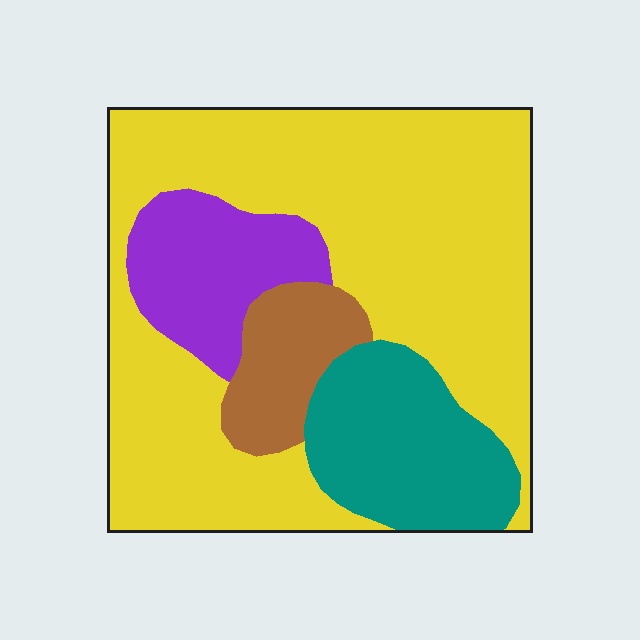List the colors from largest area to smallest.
From largest to smallest: yellow, teal, purple, brown.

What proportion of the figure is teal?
Teal takes up less than a sixth of the figure.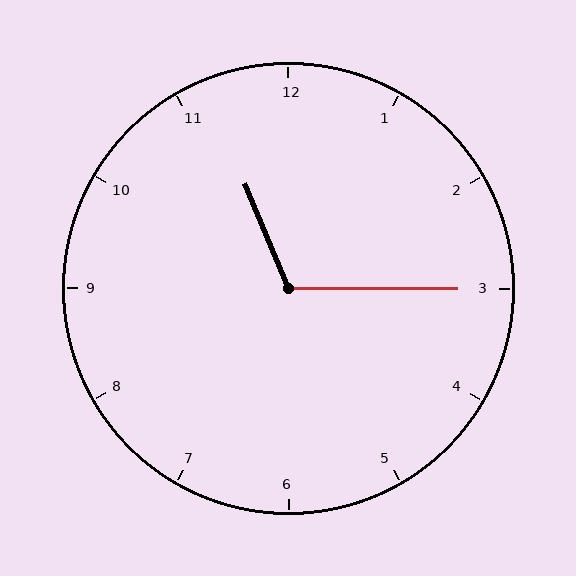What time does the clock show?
11:15.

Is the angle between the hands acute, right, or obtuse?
It is obtuse.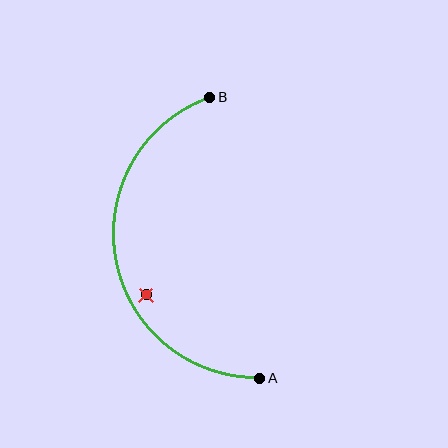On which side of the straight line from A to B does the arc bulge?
The arc bulges to the left of the straight line connecting A and B.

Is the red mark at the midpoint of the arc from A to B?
No — the red mark does not lie on the arc at all. It sits slightly inside the curve.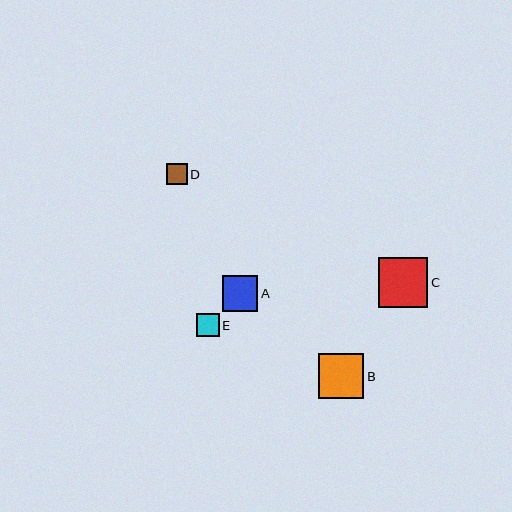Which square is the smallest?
Square D is the smallest with a size of approximately 21 pixels.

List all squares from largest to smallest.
From largest to smallest: C, B, A, E, D.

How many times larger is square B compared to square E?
Square B is approximately 2.0 times the size of square E.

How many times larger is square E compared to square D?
Square E is approximately 1.1 times the size of square D.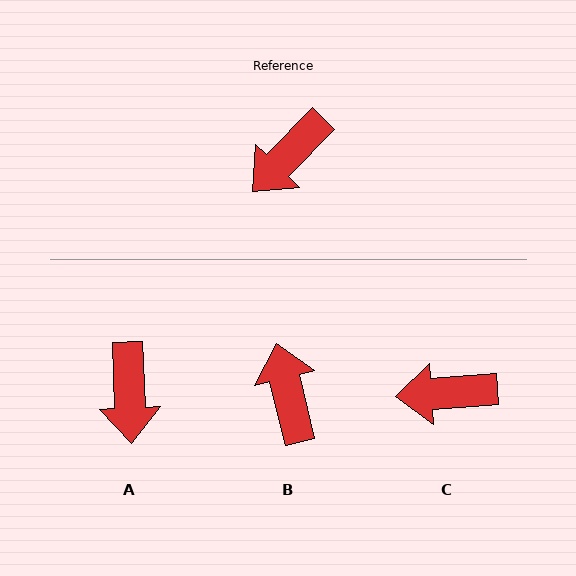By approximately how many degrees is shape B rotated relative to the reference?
Approximately 122 degrees clockwise.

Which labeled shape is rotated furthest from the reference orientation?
B, about 122 degrees away.